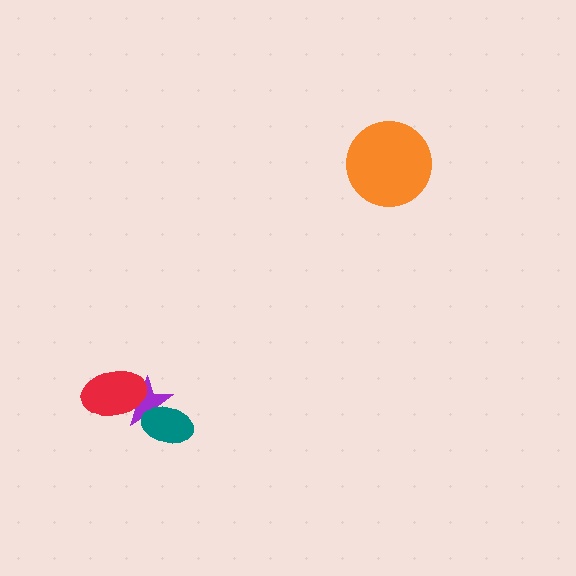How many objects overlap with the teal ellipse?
1 object overlaps with the teal ellipse.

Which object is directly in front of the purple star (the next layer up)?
The teal ellipse is directly in front of the purple star.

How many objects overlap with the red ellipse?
1 object overlaps with the red ellipse.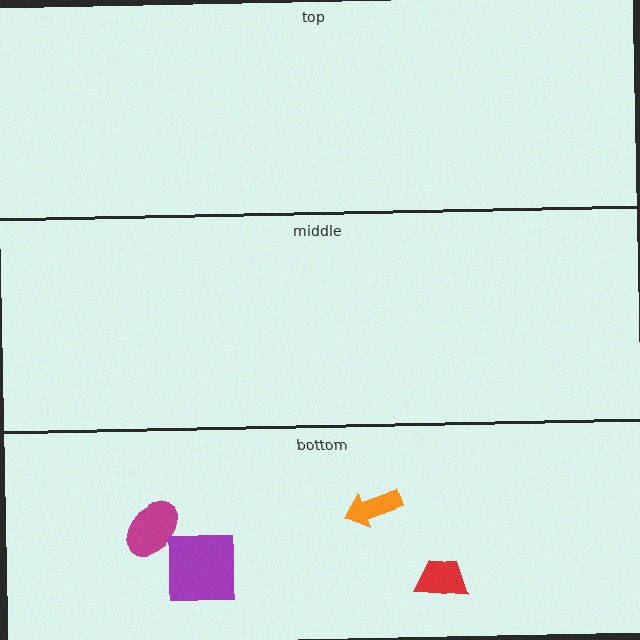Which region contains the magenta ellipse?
The bottom region.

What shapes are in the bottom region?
The magenta ellipse, the purple square, the red trapezoid, the orange arrow.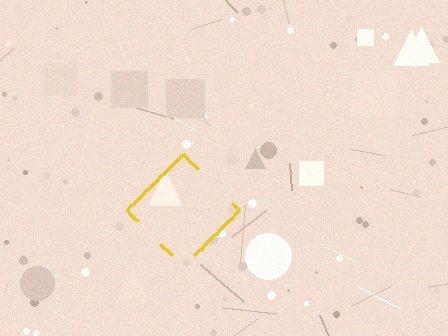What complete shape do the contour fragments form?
The contour fragments form a diamond.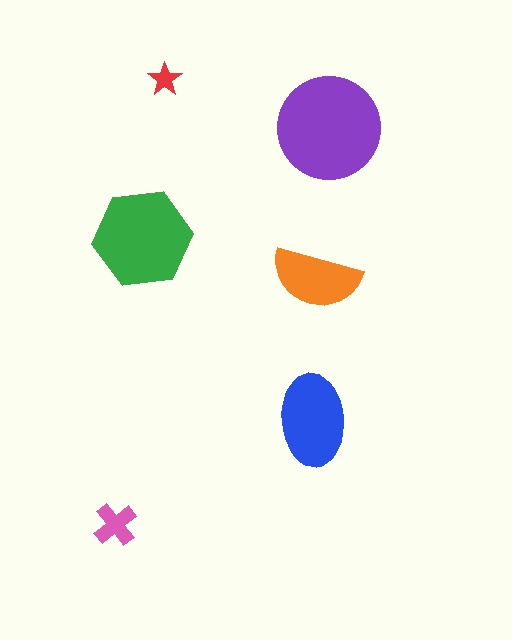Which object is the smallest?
The red star.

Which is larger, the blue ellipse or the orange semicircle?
The blue ellipse.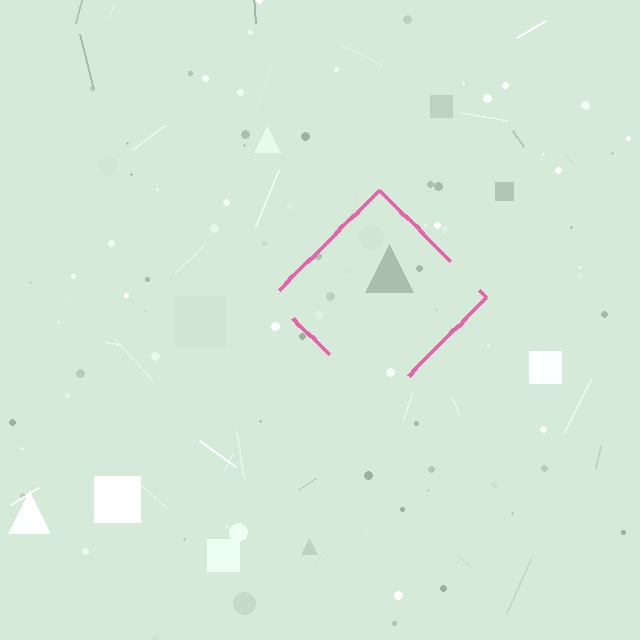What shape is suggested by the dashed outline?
The dashed outline suggests a diamond.